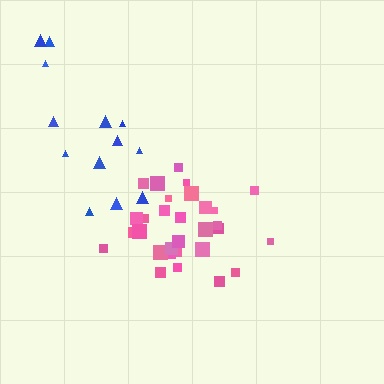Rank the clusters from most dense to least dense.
pink, blue.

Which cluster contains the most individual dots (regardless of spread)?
Pink (30).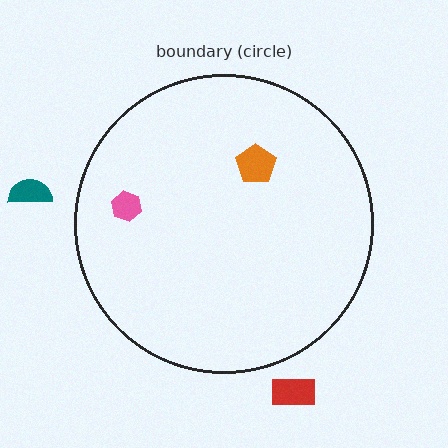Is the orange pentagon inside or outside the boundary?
Inside.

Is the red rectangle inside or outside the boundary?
Outside.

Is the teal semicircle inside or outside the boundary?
Outside.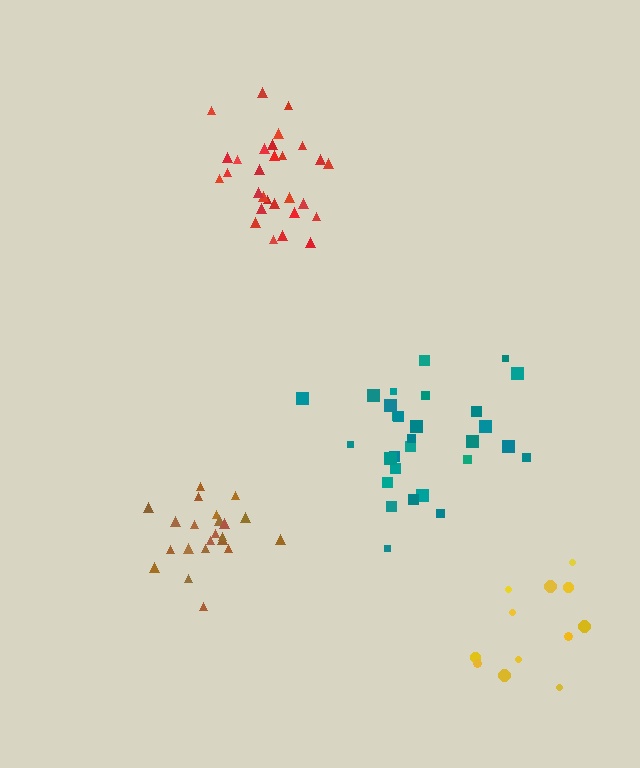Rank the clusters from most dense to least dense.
brown, red, teal, yellow.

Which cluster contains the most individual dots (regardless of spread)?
Red (29).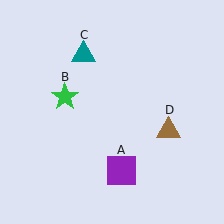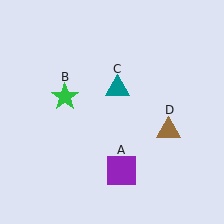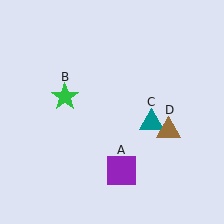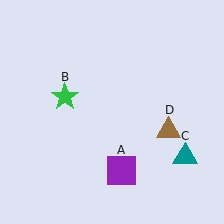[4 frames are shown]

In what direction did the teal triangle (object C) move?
The teal triangle (object C) moved down and to the right.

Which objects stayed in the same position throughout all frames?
Purple square (object A) and green star (object B) and brown triangle (object D) remained stationary.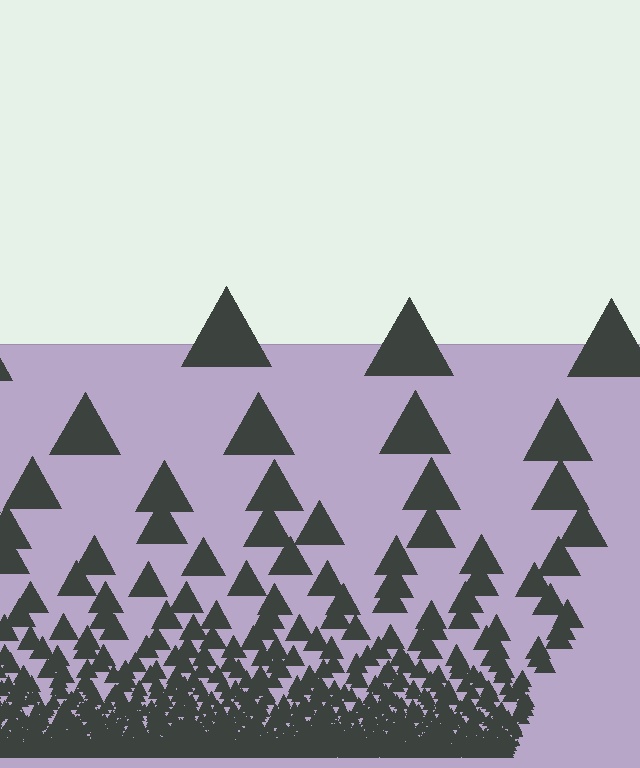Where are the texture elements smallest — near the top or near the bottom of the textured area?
Near the bottom.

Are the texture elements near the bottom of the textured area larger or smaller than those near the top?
Smaller. The gradient is inverted — elements near the bottom are smaller and denser.